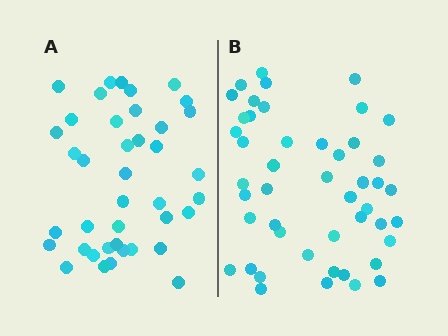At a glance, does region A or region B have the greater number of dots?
Region B (the right region) has more dots.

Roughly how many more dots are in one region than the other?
Region B has roughly 8 or so more dots than region A.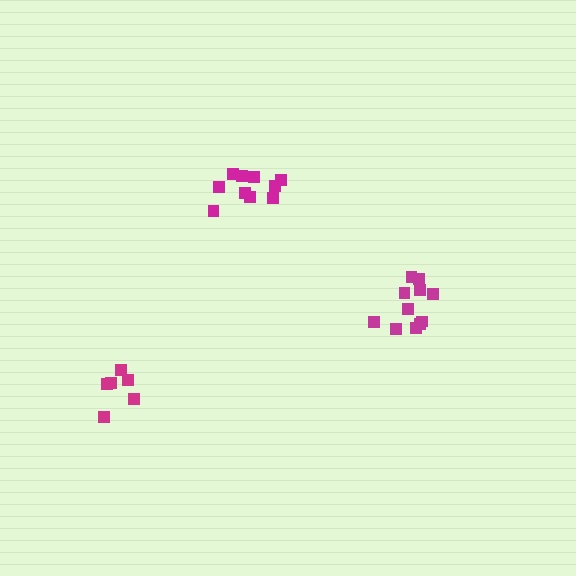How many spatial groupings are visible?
There are 3 spatial groupings.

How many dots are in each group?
Group 1: 10 dots, Group 2: 11 dots, Group 3: 6 dots (27 total).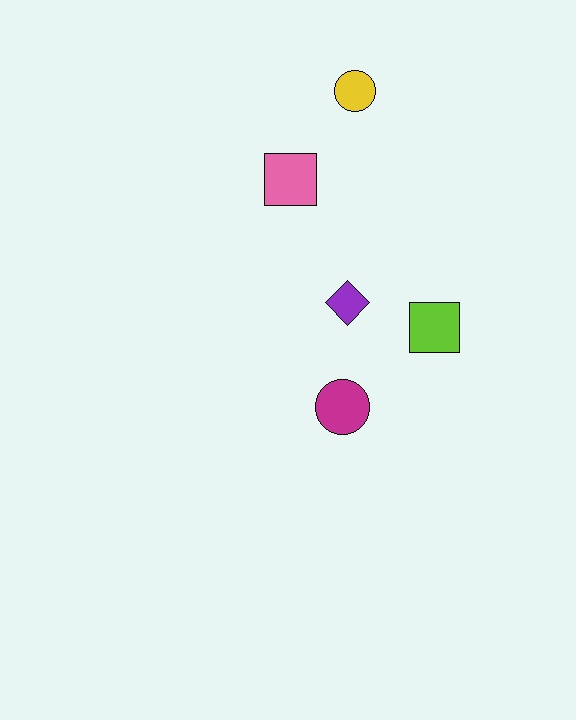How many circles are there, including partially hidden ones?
There are 2 circles.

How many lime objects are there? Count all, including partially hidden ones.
There is 1 lime object.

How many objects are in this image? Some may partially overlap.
There are 5 objects.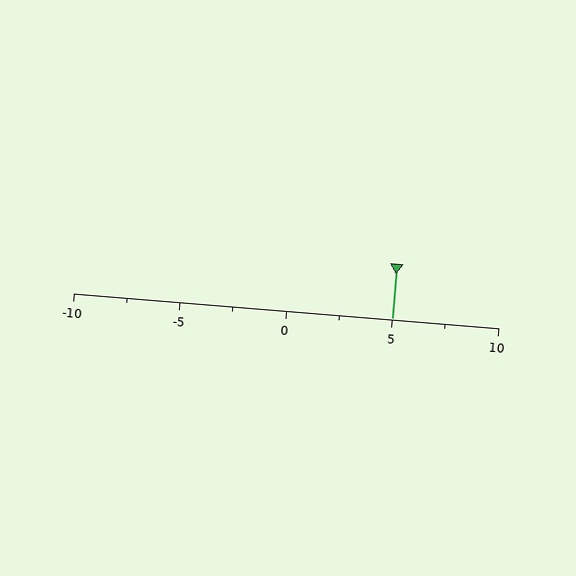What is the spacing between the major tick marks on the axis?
The major ticks are spaced 5 apart.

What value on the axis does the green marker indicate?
The marker indicates approximately 5.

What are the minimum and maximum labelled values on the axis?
The axis runs from -10 to 10.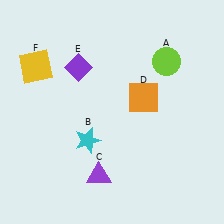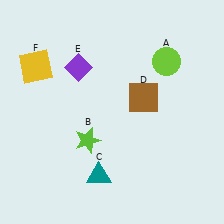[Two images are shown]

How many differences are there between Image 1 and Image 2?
There are 3 differences between the two images.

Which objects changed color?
B changed from cyan to lime. C changed from purple to teal. D changed from orange to brown.